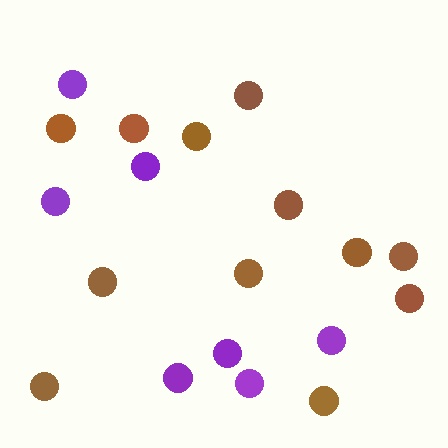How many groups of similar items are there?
There are 2 groups: one group of brown circles (12) and one group of purple circles (7).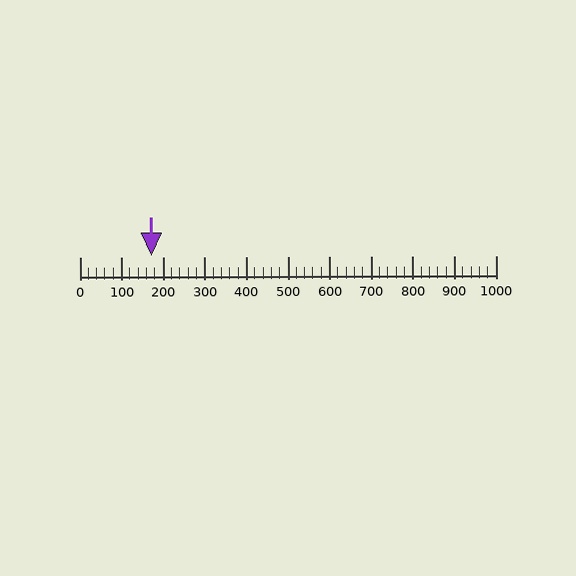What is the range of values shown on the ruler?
The ruler shows values from 0 to 1000.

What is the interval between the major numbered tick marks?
The major tick marks are spaced 100 units apart.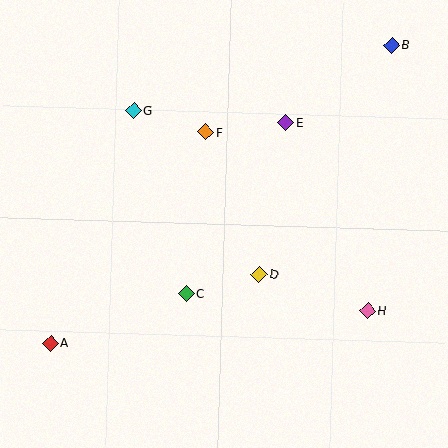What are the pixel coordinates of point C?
Point C is at (186, 294).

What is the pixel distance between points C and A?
The distance between C and A is 144 pixels.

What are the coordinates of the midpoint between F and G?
The midpoint between F and G is at (169, 121).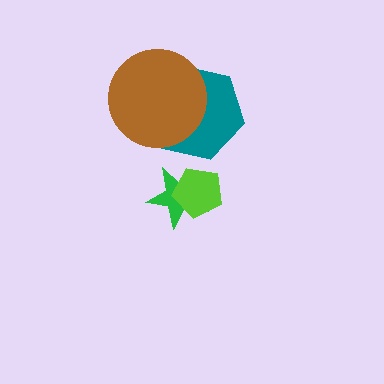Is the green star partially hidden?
Yes, it is partially covered by another shape.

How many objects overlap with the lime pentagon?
1 object overlaps with the lime pentagon.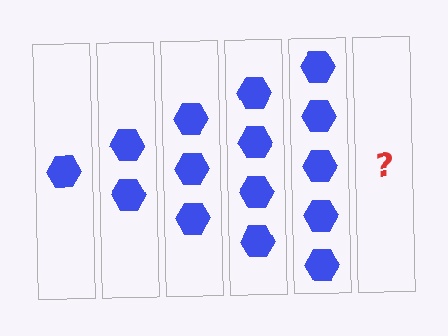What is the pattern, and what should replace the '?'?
The pattern is that each step adds one more hexagon. The '?' should be 6 hexagons.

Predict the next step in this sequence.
The next step is 6 hexagons.